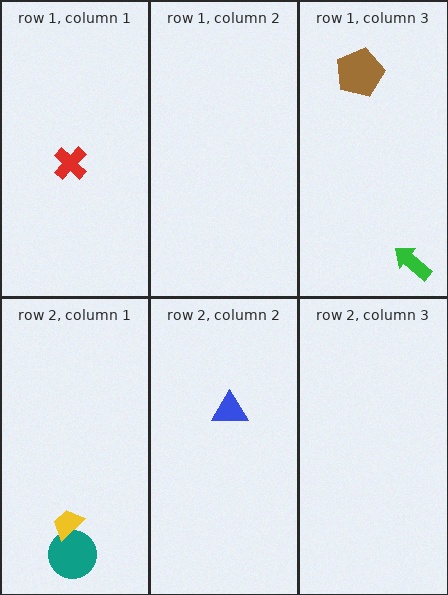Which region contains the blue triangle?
The row 2, column 2 region.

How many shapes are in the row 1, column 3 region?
2.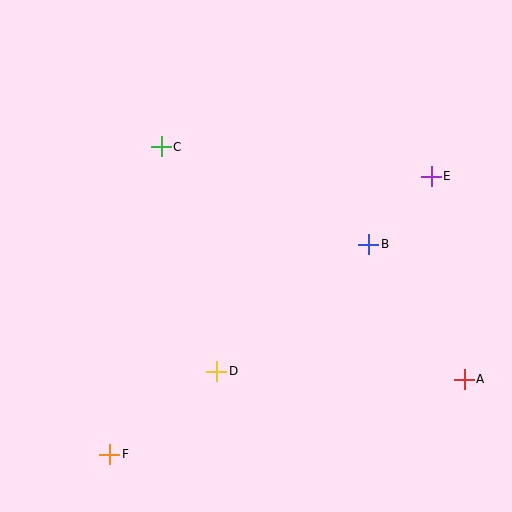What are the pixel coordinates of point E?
Point E is at (431, 176).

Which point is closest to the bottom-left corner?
Point F is closest to the bottom-left corner.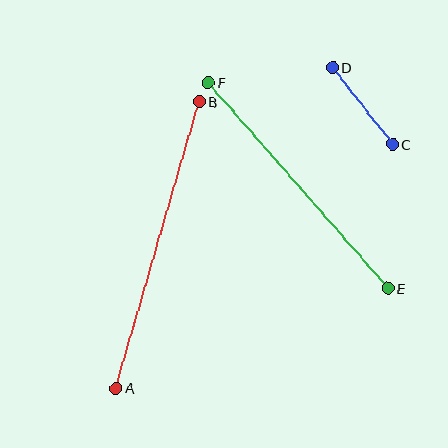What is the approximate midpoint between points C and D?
The midpoint is at approximately (363, 106) pixels.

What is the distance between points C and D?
The distance is approximately 98 pixels.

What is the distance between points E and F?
The distance is approximately 273 pixels.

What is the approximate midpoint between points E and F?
The midpoint is at approximately (298, 185) pixels.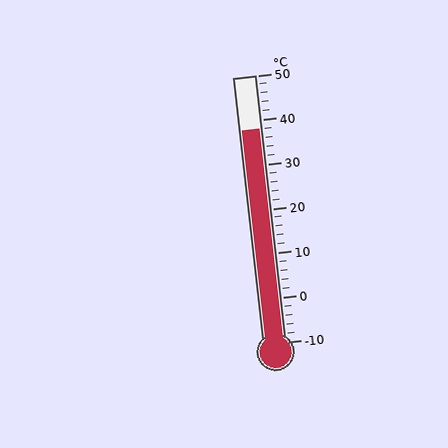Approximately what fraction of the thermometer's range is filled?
The thermometer is filled to approximately 80% of its range.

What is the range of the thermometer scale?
The thermometer scale ranges from -10°C to 50°C.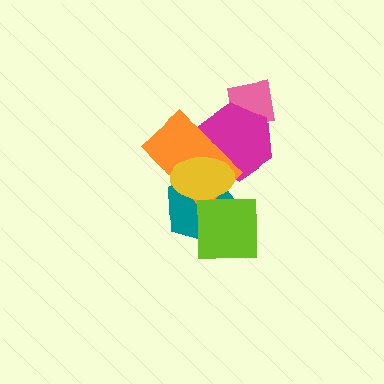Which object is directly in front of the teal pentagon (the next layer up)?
The orange rectangle is directly in front of the teal pentagon.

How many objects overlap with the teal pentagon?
3 objects overlap with the teal pentagon.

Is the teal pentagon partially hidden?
Yes, it is partially covered by another shape.